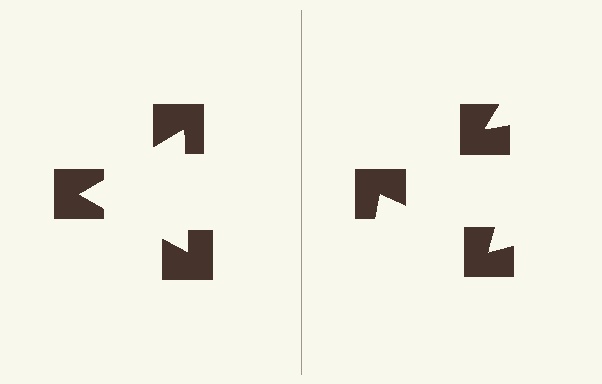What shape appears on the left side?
An illusory triangle.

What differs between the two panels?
The notched squares are positioned identically on both sides; only the wedge orientations differ. On the left they align to a triangle; on the right they are misaligned.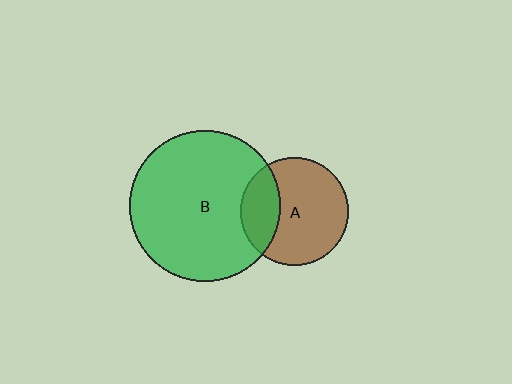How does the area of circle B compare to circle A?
Approximately 2.0 times.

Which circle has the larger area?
Circle B (green).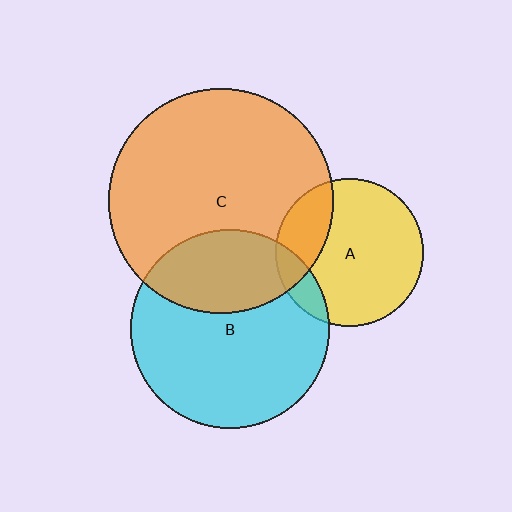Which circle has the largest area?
Circle C (orange).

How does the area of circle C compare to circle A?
Approximately 2.3 times.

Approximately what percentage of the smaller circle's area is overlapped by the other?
Approximately 30%.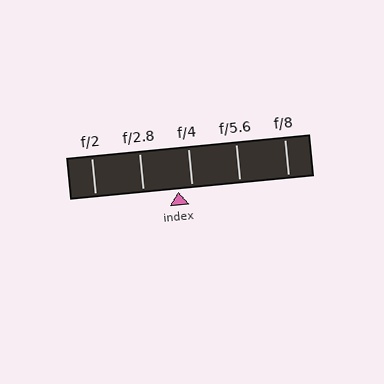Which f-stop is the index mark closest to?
The index mark is closest to f/4.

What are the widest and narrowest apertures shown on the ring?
The widest aperture shown is f/2 and the narrowest is f/8.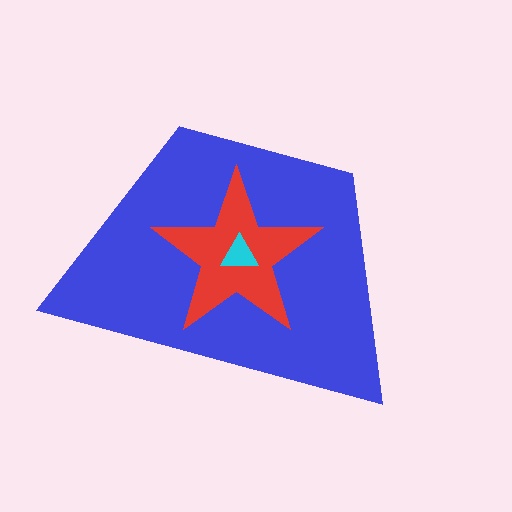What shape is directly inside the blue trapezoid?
The red star.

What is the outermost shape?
The blue trapezoid.